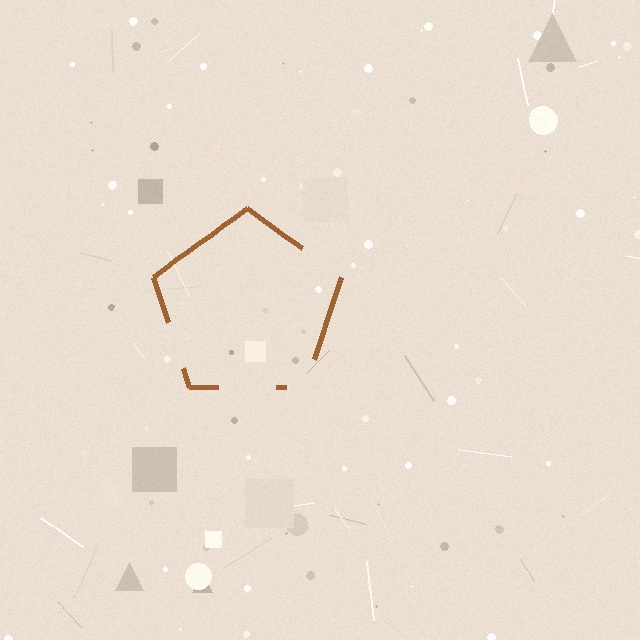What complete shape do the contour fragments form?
The contour fragments form a pentagon.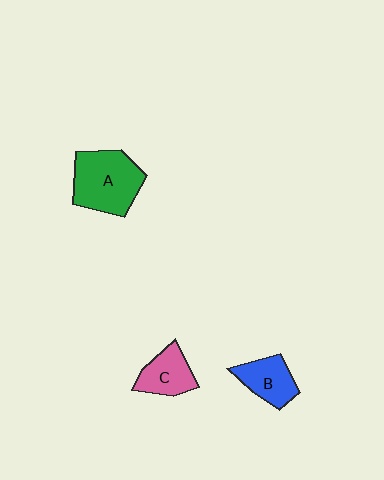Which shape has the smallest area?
Shape B (blue).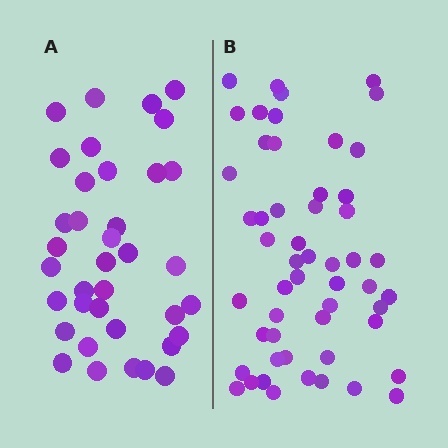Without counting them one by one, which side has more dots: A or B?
Region B (the right region) has more dots.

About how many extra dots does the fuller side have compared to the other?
Region B has approximately 15 more dots than region A.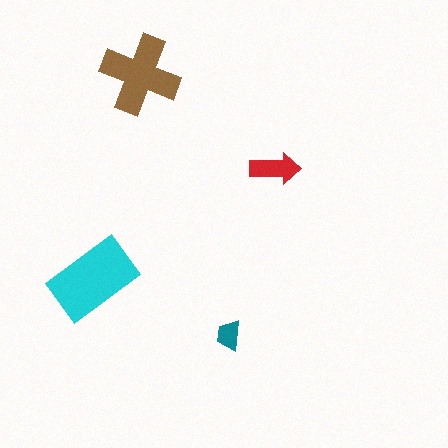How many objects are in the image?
There are 4 objects in the image.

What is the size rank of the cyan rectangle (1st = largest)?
1st.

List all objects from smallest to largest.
The teal trapezoid, the red arrow, the brown cross, the cyan rectangle.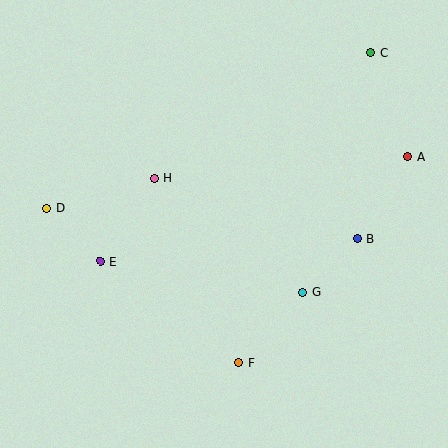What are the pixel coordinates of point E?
Point E is at (100, 261).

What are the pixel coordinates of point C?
Point C is at (370, 52).